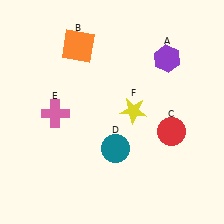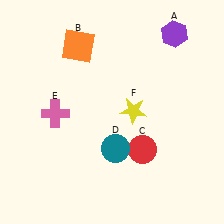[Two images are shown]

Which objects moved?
The objects that moved are: the purple hexagon (A), the red circle (C).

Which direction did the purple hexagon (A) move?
The purple hexagon (A) moved up.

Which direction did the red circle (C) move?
The red circle (C) moved left.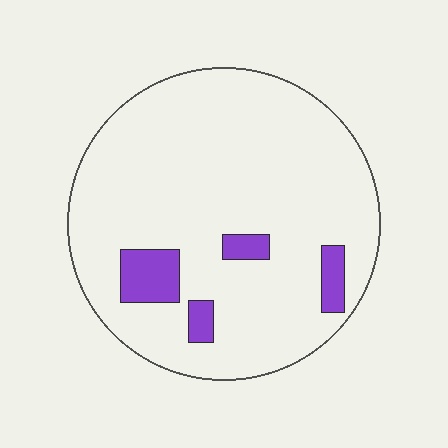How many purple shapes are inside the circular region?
4.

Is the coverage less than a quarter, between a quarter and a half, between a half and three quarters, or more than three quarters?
Less than a quarter.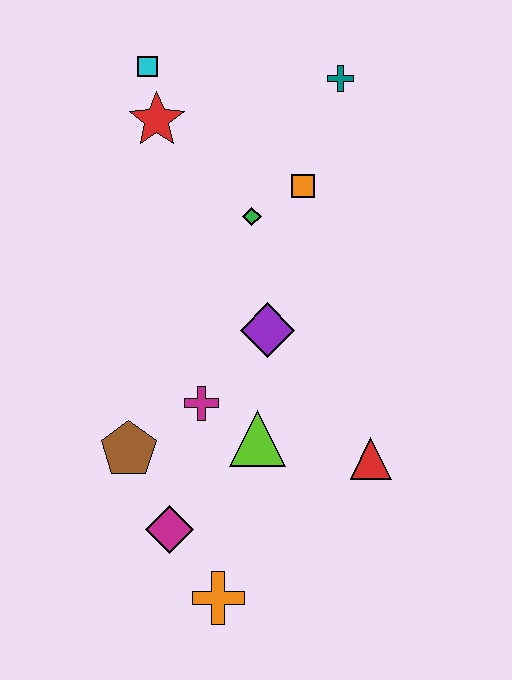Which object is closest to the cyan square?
The red star is closest to the cyan square.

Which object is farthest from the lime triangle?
The cyan square is farthest from the lime triangle.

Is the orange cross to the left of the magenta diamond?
No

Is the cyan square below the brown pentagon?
No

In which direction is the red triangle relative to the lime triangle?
The red triangle is to the right of the lime triangle.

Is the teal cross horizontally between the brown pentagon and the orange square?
No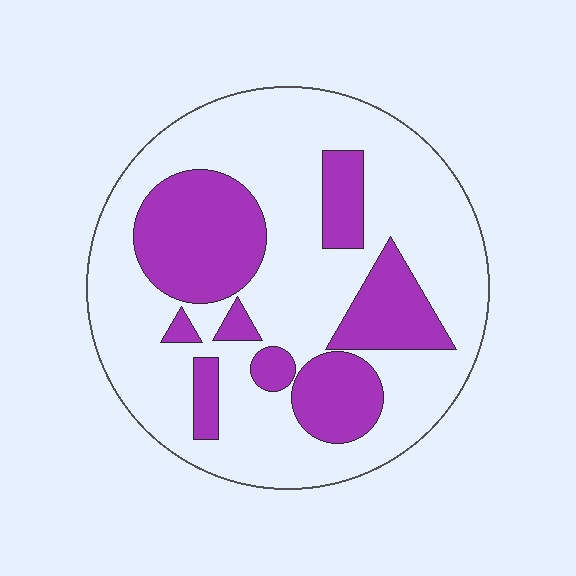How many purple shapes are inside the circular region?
8.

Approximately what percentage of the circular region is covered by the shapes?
Approximately 30%.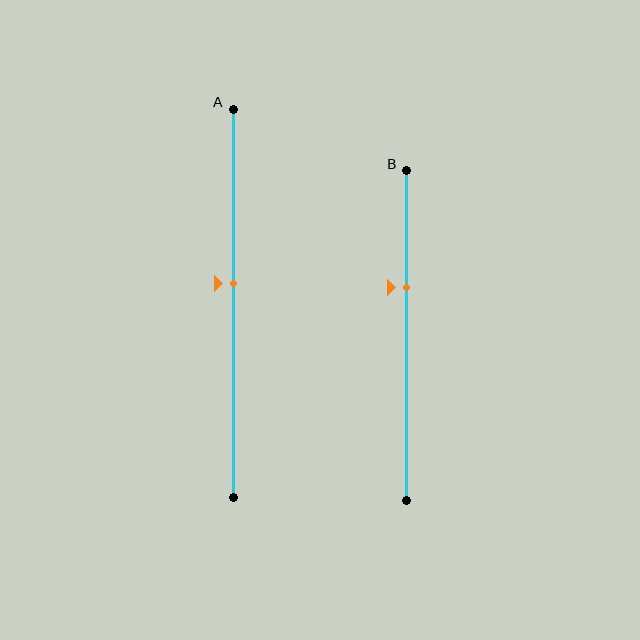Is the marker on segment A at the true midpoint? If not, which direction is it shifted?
No, the marker on segment A is shifted upward by about 5% of the segment length.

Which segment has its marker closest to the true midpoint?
Segment A has its marker closest to the true midpoint.